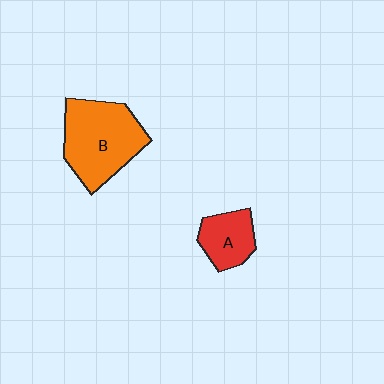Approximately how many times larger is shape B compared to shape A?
Approximately 2.1 times.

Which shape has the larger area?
Shape B (orange).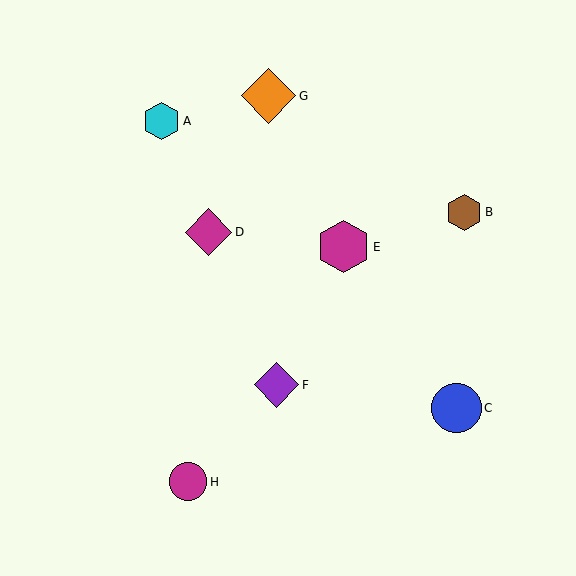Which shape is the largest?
The orange diamond (labeled G) is the largest.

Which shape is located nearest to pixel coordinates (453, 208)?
The brown hexagon (labeled B) at (464, 212) is nearest to that location.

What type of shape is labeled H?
Shape H is a magenta circle.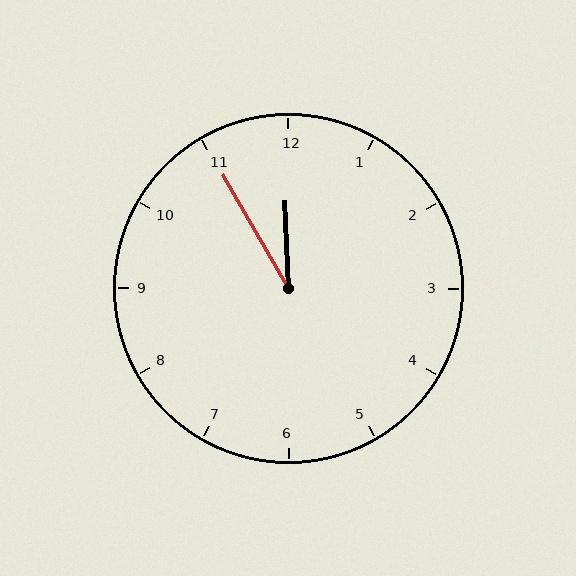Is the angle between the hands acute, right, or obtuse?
It is acute.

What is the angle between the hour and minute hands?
Approximately 28 degrees.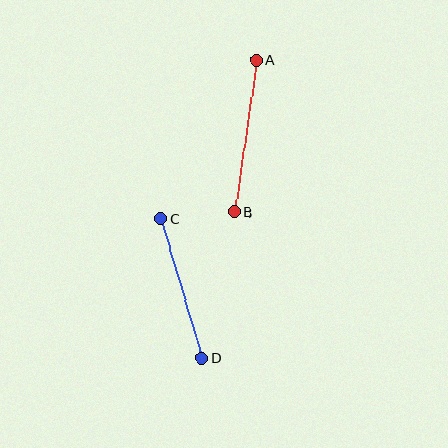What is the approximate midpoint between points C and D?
The midpoint is at approximately (182, 288) pixels.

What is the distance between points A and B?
The distance is approximately 154 pixels.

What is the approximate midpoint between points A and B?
The midpoint is at approximately (245, 136) pixels.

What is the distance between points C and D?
The distance is approximately 145 pixels.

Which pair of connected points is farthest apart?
Points A and B are farthest apart.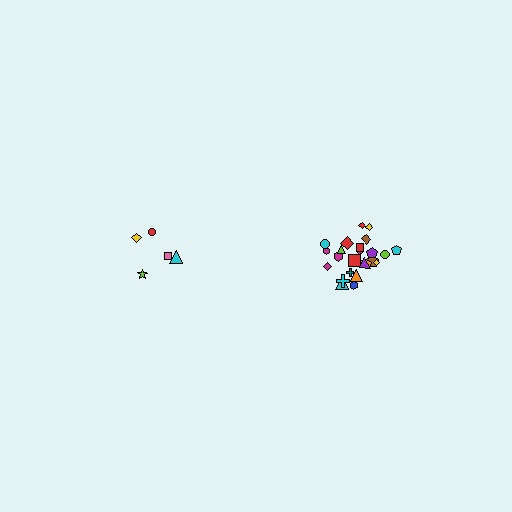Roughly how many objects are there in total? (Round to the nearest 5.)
Roughly 30 objects in total.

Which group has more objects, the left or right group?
The right group.